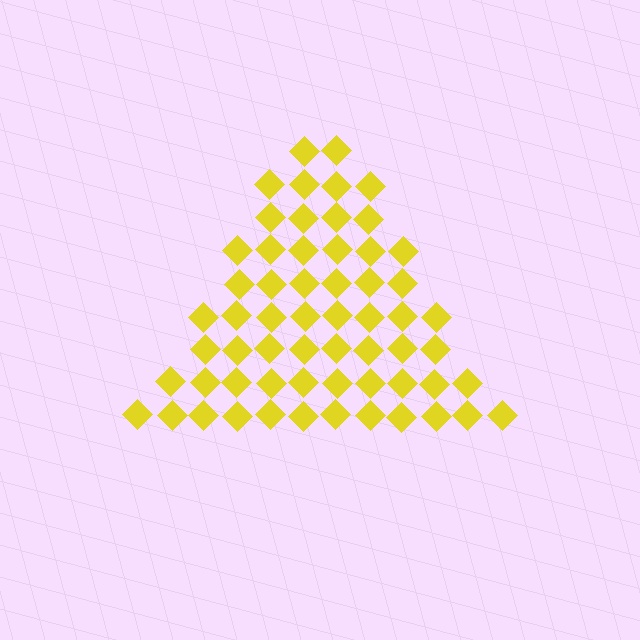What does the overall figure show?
The overall figure shows a triangle.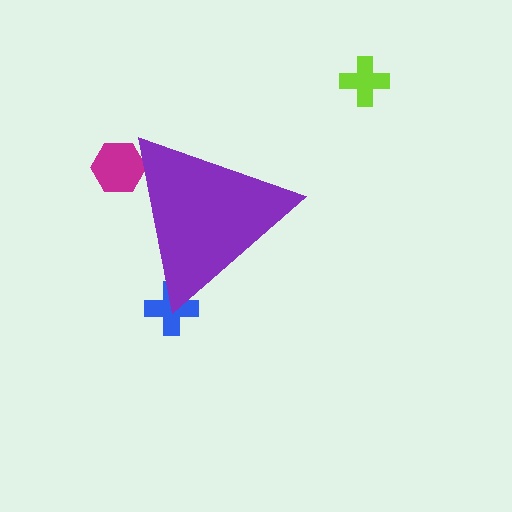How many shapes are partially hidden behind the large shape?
2 shapes are partially hidden.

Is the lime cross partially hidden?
No, the lime cross is fully visible.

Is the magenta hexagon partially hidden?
Yes, the magenta hexagon is partially hidden behind the purple triangle.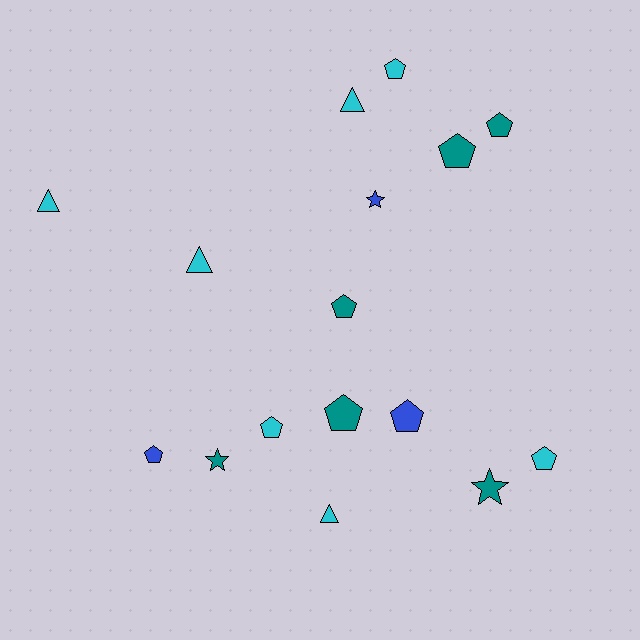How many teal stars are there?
There are 2 teal stars.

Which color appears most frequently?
Cyan, with 7 objects.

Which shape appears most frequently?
Pentagon, with 9 objects.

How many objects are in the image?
There are 16 objects.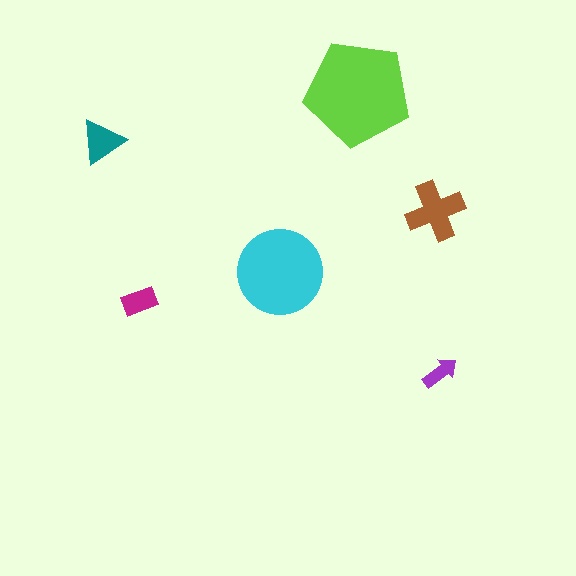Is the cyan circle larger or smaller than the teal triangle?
Larger.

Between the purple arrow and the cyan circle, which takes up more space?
The cyan circle.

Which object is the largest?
The lime pentagon.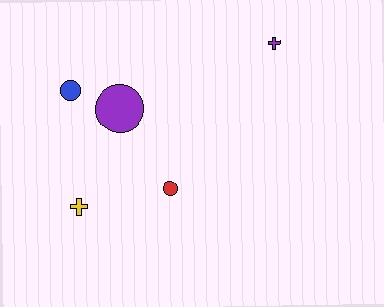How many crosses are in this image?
There are 2 crosses.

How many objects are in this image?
There are 5 objects.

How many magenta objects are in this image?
There are no magenta objects.